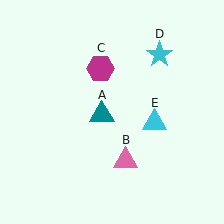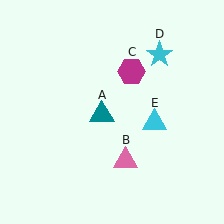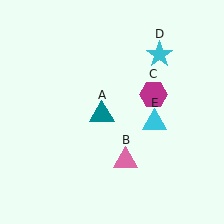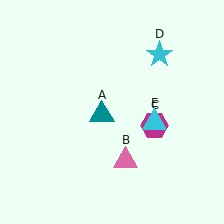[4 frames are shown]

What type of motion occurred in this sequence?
The magenta hexagon (object C) rotated clockwise around the center of the scene.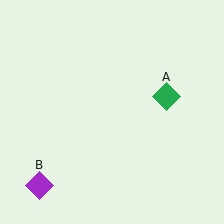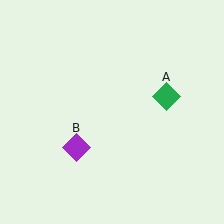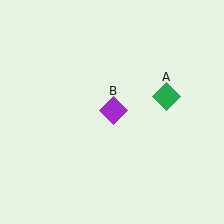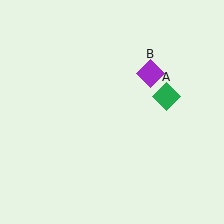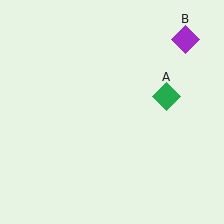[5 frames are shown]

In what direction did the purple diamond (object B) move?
The purple diamond (object B) moved up and to the right.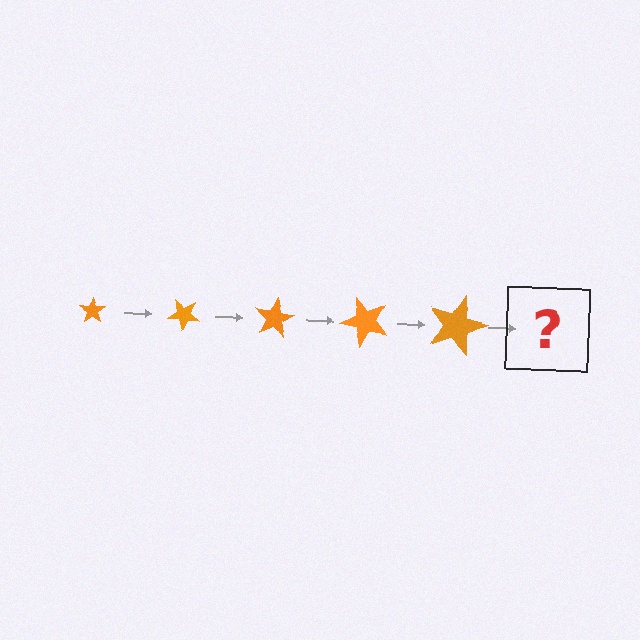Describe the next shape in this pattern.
It should be a star, larger than the previous one and rotated 200 degrees from the start.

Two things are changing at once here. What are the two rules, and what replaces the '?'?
The two rules are that the star grows larger each step and it rotates 40 degrees each step. The '?' should be a star, larger than the previous one and rotated 200 degrees from the start.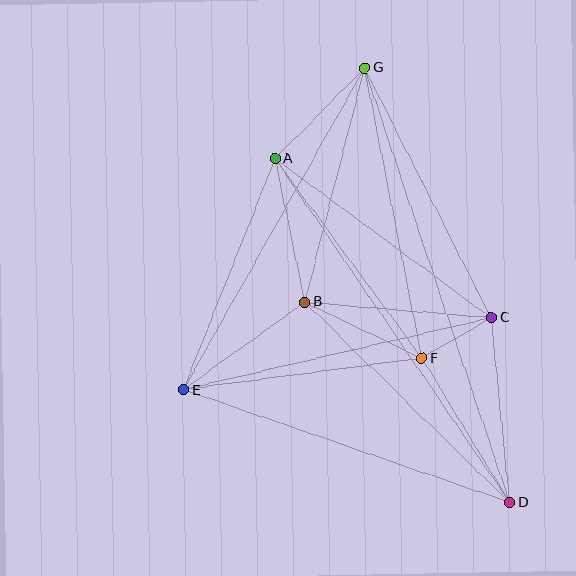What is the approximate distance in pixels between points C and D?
The distance between C and D is approximately 186 pixels.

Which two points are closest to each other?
Points C and F are closest to each other.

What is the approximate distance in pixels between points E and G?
The distance between E and G is approximately 369 pixels.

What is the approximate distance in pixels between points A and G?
The distance between A and G is approximately 128 pixels.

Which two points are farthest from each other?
Points D and G are farthest from each other.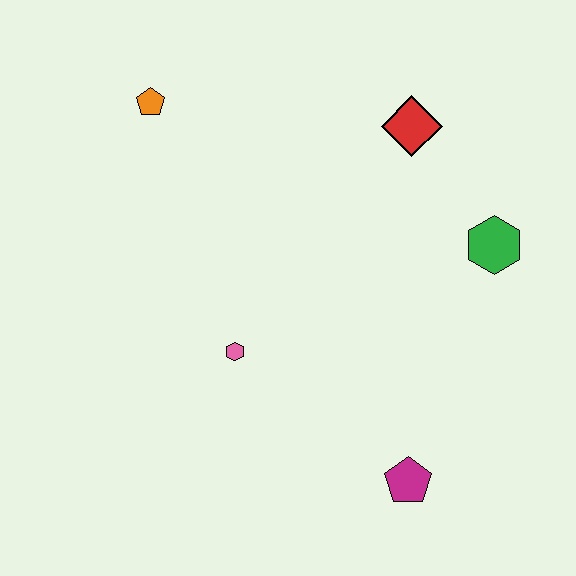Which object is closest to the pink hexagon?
The magenta pentagon is closest to the pink hexagon.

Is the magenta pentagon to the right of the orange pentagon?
Yes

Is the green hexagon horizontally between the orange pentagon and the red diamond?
No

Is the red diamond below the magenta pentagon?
No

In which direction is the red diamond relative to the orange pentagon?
The red diamond is to the right of the orange pentagon.